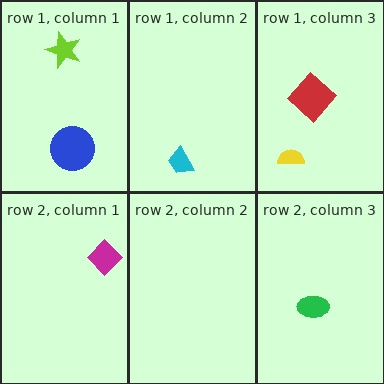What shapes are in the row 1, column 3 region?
The yellow semicircle, the red diamond.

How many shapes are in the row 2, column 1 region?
1.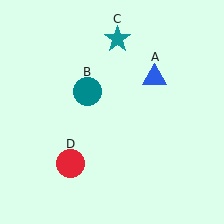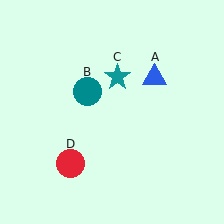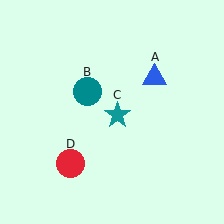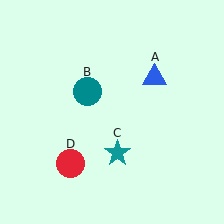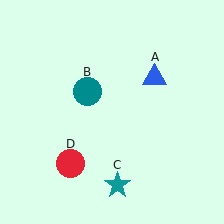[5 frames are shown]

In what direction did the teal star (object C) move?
The teal star (object C) moved down.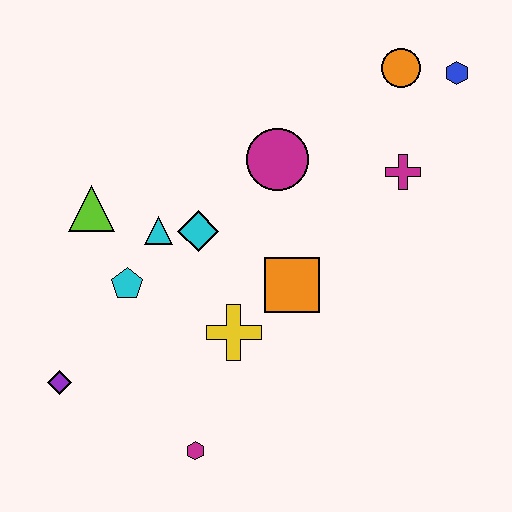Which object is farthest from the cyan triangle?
The blue hexagon is farthest from the cyan triangle.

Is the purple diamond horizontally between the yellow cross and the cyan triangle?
No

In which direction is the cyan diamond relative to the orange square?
The cyan diamond is to the left of the orange square.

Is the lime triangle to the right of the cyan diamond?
No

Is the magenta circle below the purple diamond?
No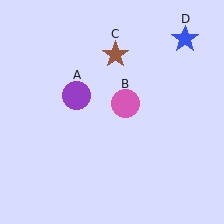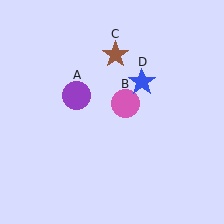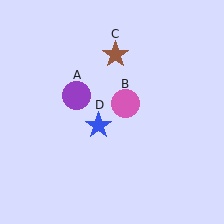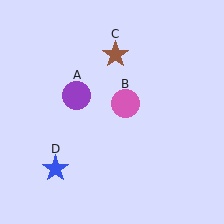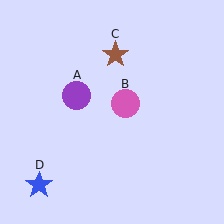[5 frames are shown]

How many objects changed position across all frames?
1 object changed position: blue star (object D).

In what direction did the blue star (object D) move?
The blue star (object D) moved down and to the left.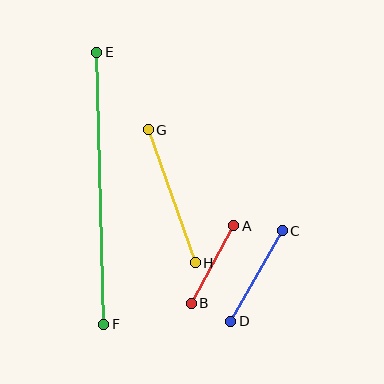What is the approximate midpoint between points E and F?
The midpoint is at approximately (100, 188) pixels.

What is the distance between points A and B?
The distance is approximately 89 pixels.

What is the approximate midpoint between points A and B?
The midpoint is at approximately (212, 264) pixels.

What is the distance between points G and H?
The distance is approximately 141 pixels.